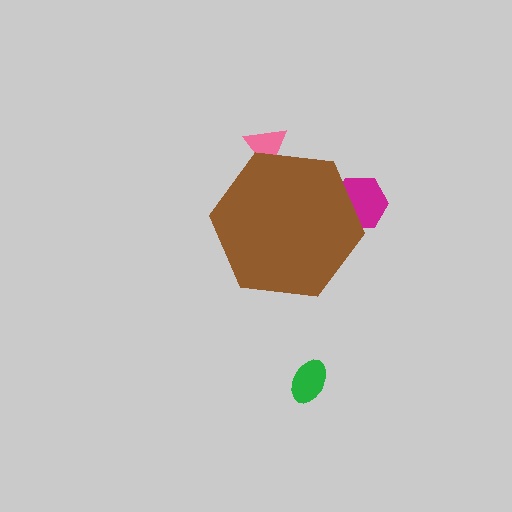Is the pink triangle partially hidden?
Yes, the pink triangle is partially hidden behind the brown hexagon.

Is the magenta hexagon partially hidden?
Yes, the magenta hexagon is partially hidden behind the brown hexagon.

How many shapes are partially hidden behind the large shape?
2 shapes are partially hidden.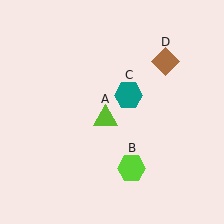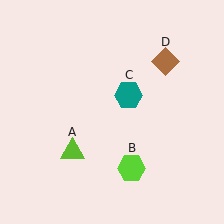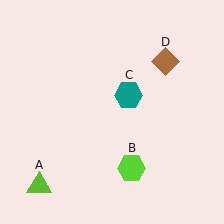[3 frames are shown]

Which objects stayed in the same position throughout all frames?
Lime hexagon (object B) and teal hexagon (object C) and brown diamond (object D) remained stationary.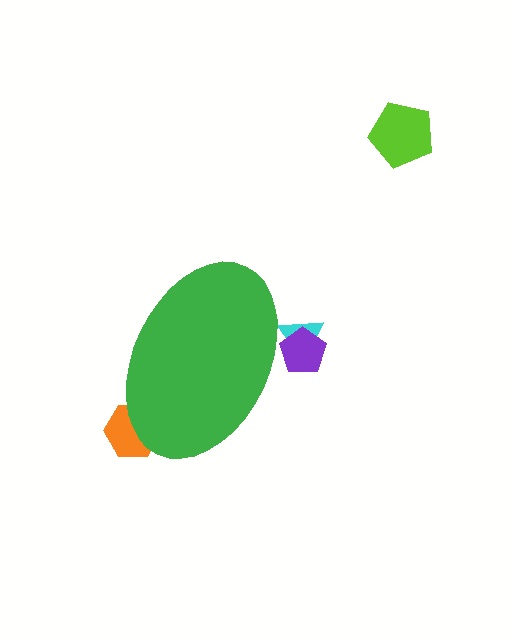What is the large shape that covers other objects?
A green ellipse.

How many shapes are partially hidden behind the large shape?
3 shapes are partially hidden.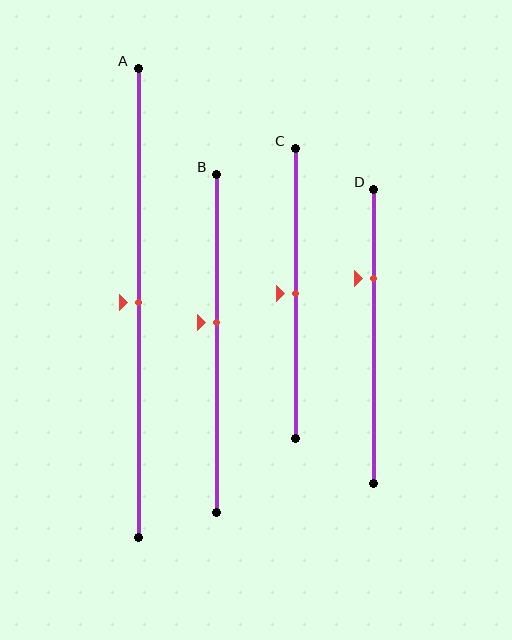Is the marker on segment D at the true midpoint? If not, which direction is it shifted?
No, the marker on segment D is shifted upward by about 19% of the segment length.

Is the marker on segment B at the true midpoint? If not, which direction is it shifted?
No, the marker on segment B is shifted upward by about 6% of the segment length.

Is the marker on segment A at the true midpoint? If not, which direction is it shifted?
Yes, the marker on segment A is at the true midpoint.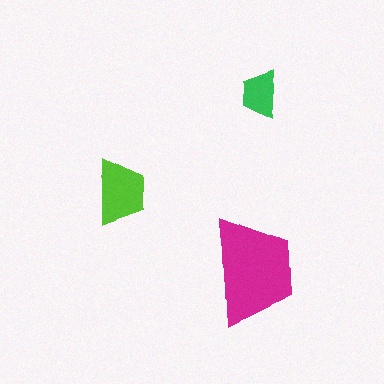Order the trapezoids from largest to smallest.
the magenta one, the lime one, the green one.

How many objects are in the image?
There are 3 objects in the image.